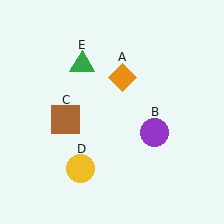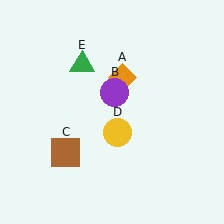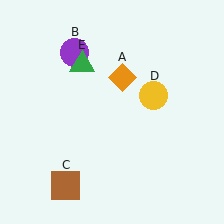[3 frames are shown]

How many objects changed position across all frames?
3 objects changed position: purple circle (object B), brown square (object C), yellow circle (object D).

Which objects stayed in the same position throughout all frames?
Orange diamond (object A) and green triangle (object E) remained stationary.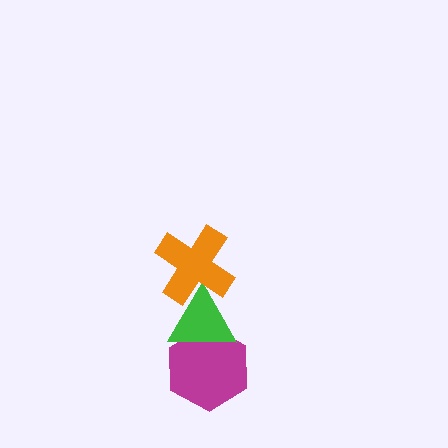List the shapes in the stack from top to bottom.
From top to bottom: the orange cross, the green triangle, the magenta hexagon.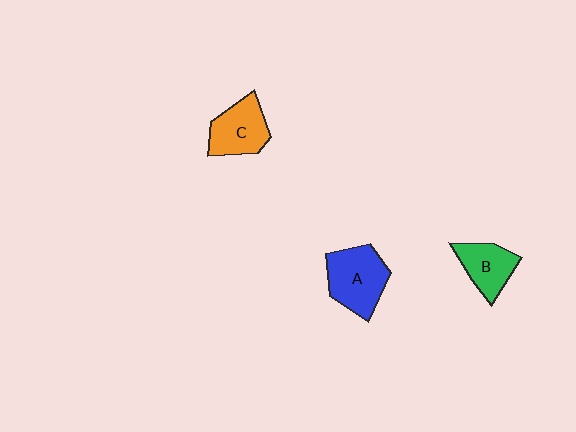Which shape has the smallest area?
Shape B (green).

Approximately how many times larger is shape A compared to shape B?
Approximately 1.4 times.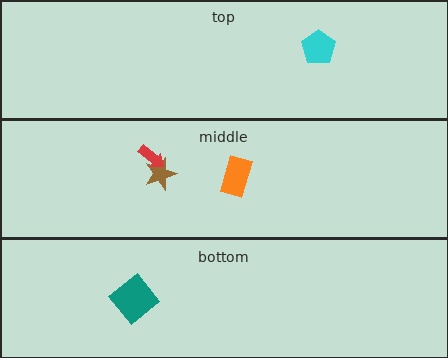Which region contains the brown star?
The middle region.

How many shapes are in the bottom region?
1.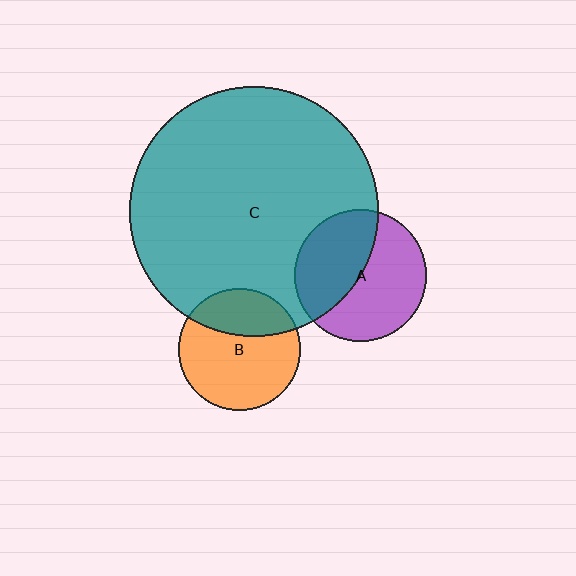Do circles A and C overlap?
Yes.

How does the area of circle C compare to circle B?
Approximately 4.2 times.